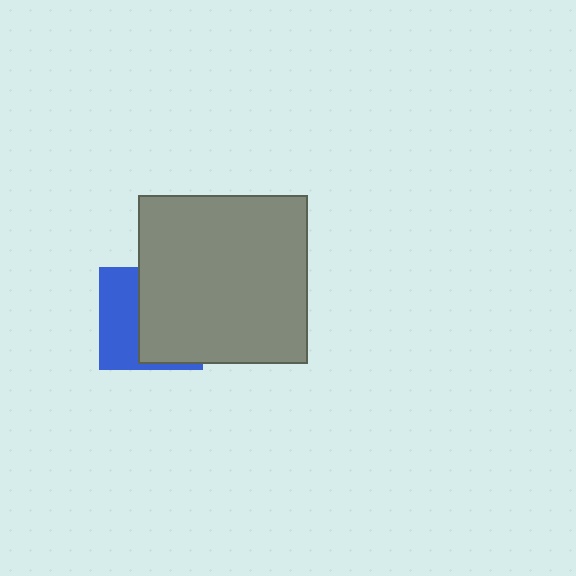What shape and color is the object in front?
The object in front is a gray square.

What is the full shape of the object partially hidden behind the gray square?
The partially hidden object is a blue square.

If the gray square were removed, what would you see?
You would see the complete blue square.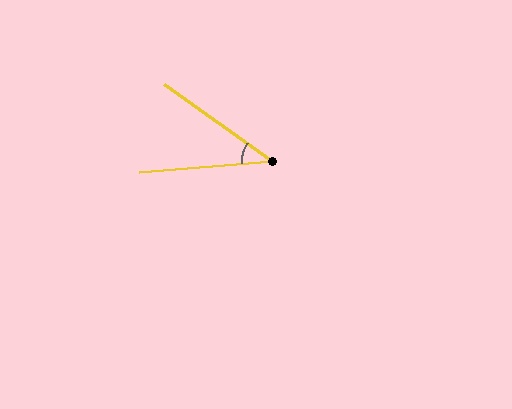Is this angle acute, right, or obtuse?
It is acute.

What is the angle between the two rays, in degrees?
Approximately 40 degrees.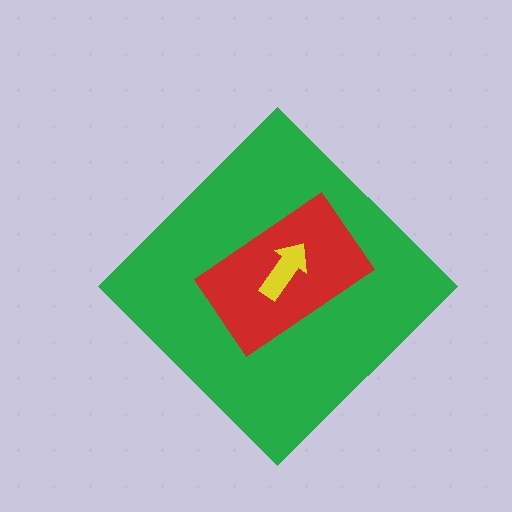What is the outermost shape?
The green diamond.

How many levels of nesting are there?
3.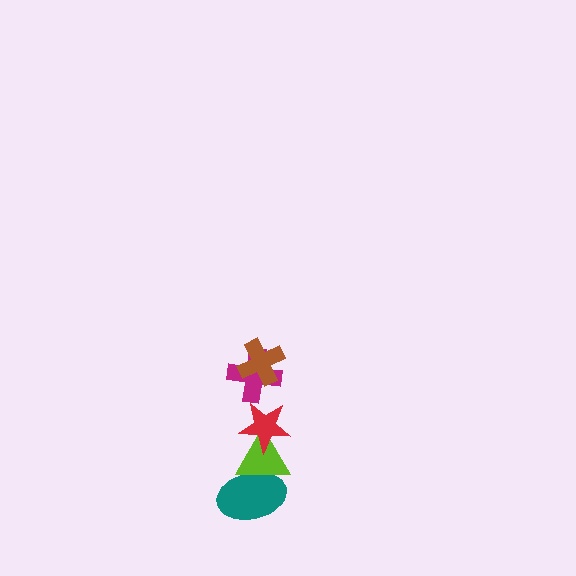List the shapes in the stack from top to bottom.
From top to bottom: the brown cross, the magenta cross, the red star, the lime triangle, the teal ellipse.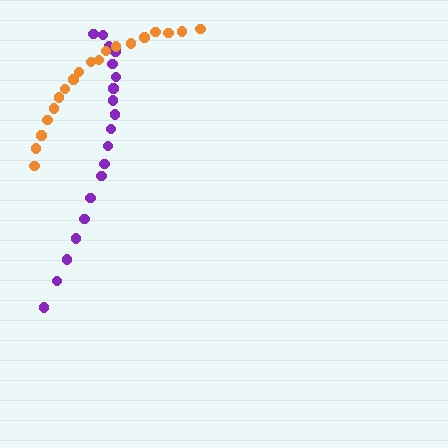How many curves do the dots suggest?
There are 2 distinct paths.